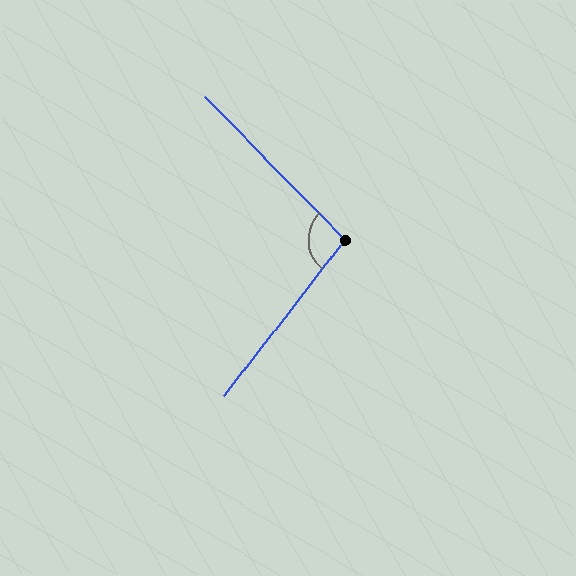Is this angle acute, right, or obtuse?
It is obtuse.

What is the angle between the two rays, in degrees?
Approximately 98 degrees.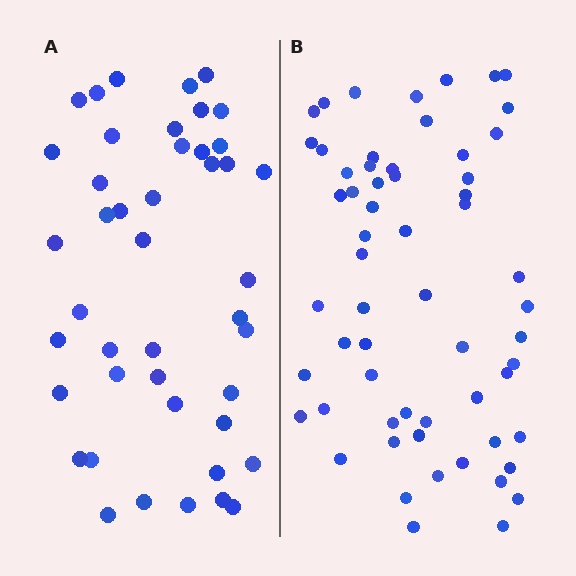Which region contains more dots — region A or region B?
Region B (the right region) has more dots.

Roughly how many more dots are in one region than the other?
Region B has approximately 15 more dots than region A.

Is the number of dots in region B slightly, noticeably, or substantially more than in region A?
Region B has noticeably more, but not dramatically so. The ratio is roughly 1.4 to 1.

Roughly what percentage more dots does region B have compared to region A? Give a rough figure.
About 35% more.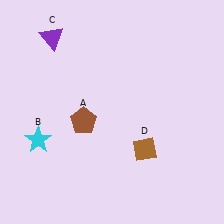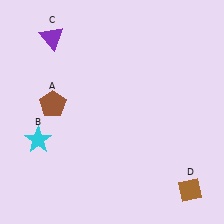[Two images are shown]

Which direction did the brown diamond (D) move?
The brown diamond (D) moved right.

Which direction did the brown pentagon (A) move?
The brown pentagon (A) moved left.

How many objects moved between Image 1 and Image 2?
2 objects moved between the two images.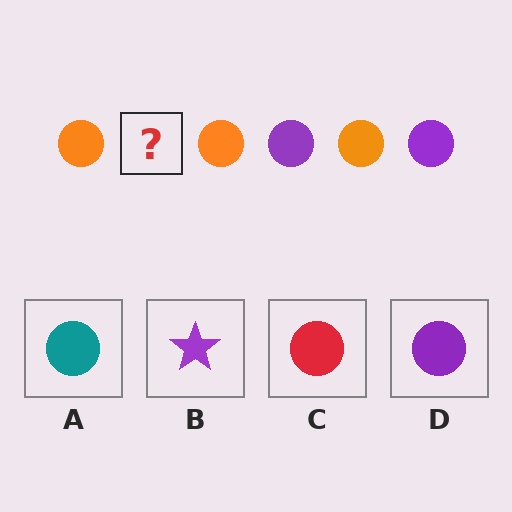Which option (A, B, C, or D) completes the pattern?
D.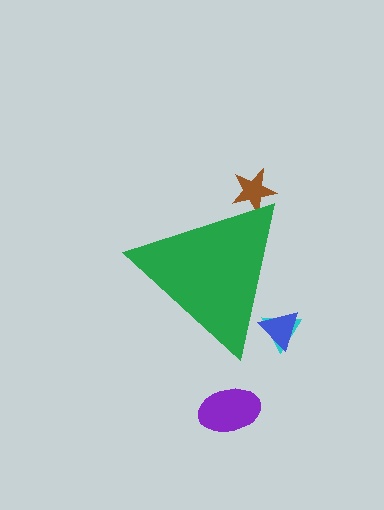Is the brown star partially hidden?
Yes, the brown star is partially hidden behind the green triangle.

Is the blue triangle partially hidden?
Yes, the blue triangle is partially hidden behind the green triangle.